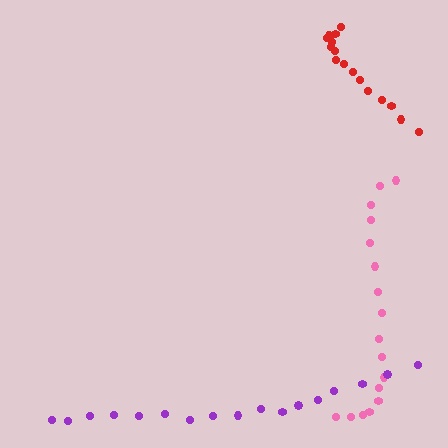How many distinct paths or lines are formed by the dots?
There are 3 distinct paths.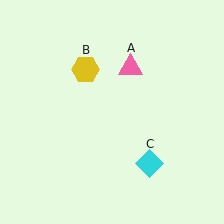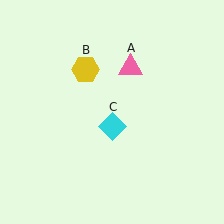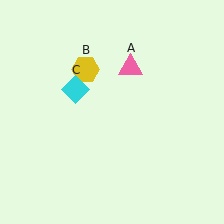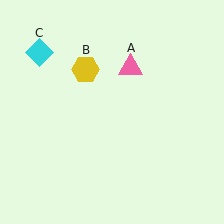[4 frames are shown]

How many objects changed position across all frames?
1 object changed position: cyan diamond (object C).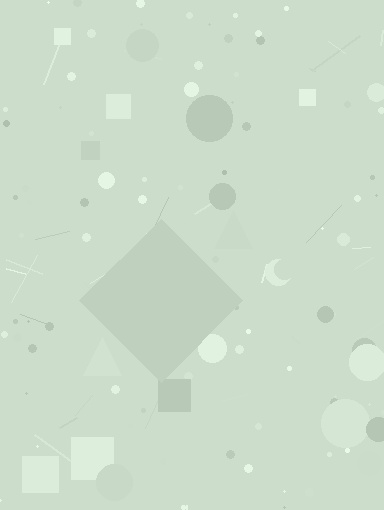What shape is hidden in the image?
A diamond is hidden in the image.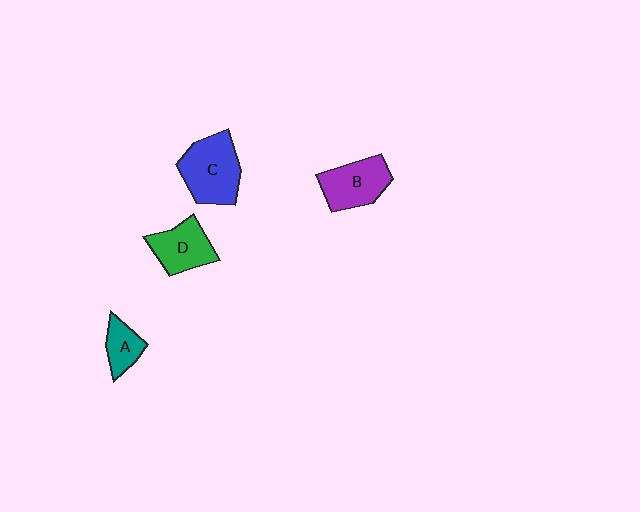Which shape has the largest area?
Shape C (blue).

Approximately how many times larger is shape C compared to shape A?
Approximately 2.2 times.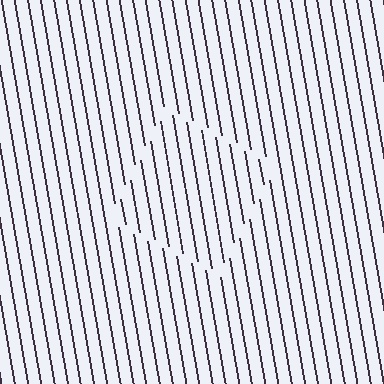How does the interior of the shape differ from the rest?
The interior of the shape contains the same grating, shifted by half a period — the contour is defined by the phase discontinuity where line-ends from the inner and outer gratings abut.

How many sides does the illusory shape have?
4 sides — the line-ends trace a square.